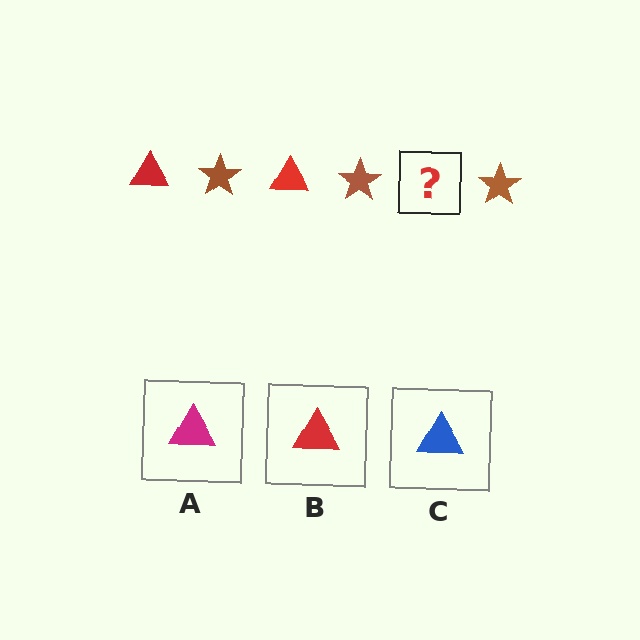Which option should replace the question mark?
Option B.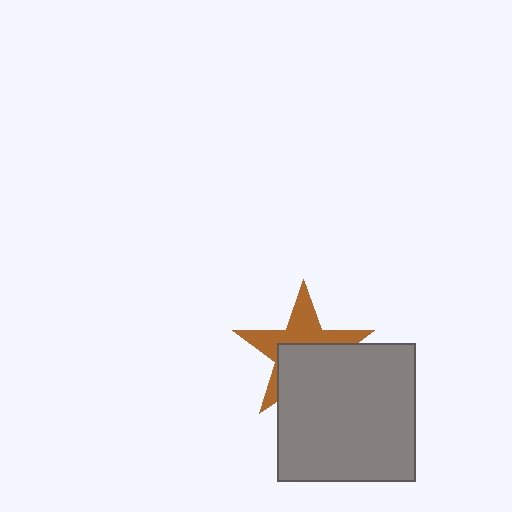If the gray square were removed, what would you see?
You would see the complete brown star.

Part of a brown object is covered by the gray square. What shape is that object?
It is a star.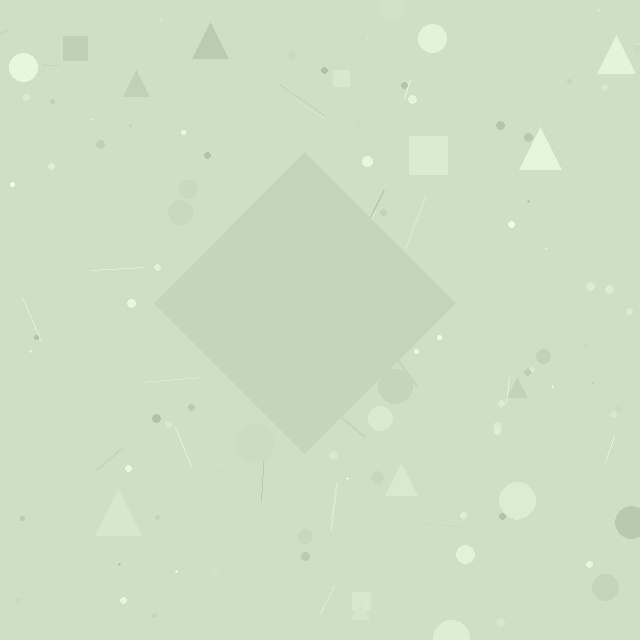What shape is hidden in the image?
A diamond is hidden in the image.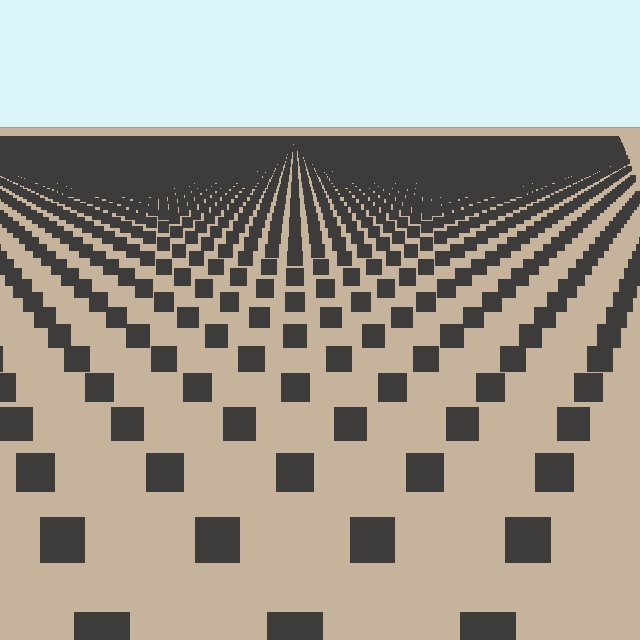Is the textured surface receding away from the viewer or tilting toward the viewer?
The surface is receding away from the viewer. Texture elements get smaller and denser toward the top.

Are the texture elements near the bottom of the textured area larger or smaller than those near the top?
Larger. Near the bottom, elements are closer to the viewer and appear at a bigger on-screen size.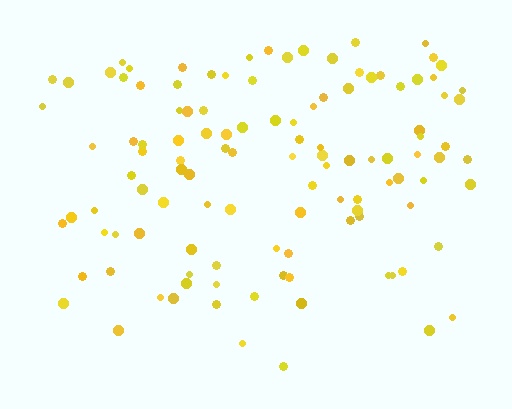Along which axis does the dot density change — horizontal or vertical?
Vertical.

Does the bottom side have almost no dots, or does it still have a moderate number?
Still a moderate number, just noticeably fewer than the top.